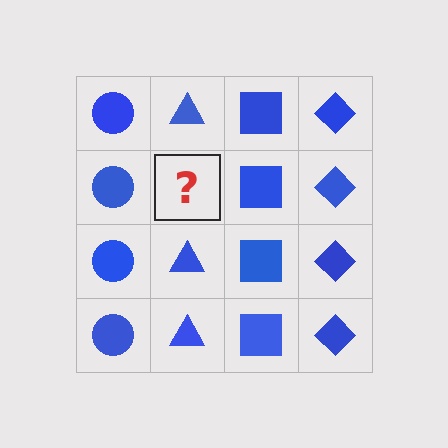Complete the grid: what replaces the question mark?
The question mark should be replaced with a blue triangle.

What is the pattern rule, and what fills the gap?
The rule is that each column has a consistent shape. The gap should be filled with a blue triangle.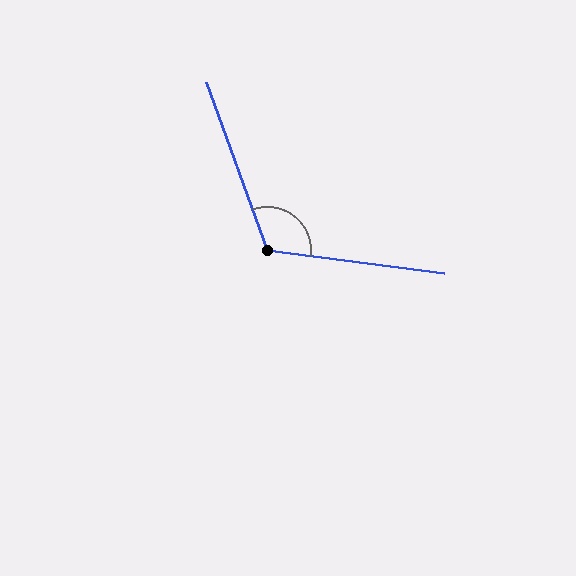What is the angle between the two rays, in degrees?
Approximately 117 degrees.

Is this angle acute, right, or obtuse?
It is obtuse.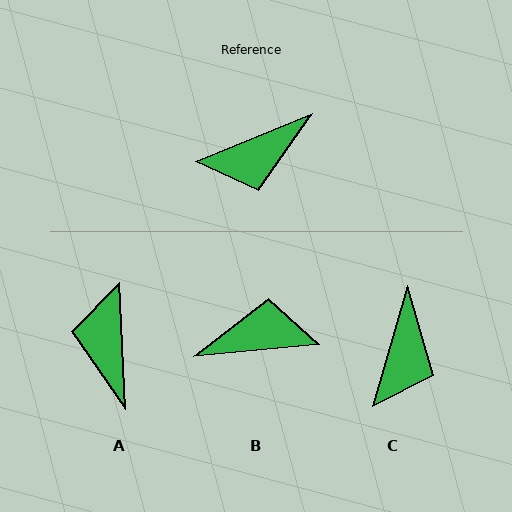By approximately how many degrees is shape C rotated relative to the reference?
Approximately 51 degrees counter-clockwise.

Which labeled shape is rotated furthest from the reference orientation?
B, about 163 degrees away.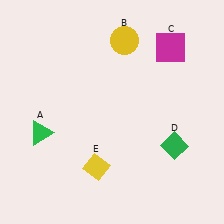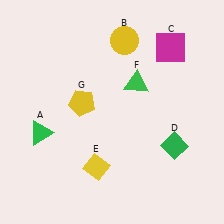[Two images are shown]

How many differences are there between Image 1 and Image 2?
There are 2 differences between the two images.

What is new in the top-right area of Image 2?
A green triangle (F) was added in the top-right area of Image 2.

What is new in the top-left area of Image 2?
A yellow pentagon (G) was added in the top-left area of Image 2.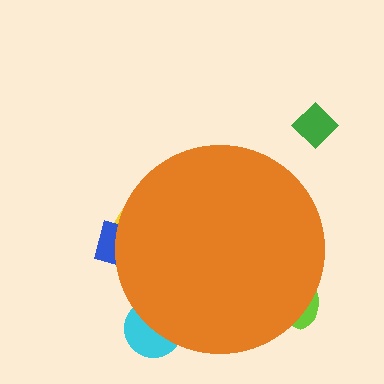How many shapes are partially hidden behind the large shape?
4 shapes are partially hidden.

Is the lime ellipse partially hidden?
Yes, the lime ellipse is partially hidden behind the orange circle.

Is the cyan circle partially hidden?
Yes, the cyan circle is partially hidden behind the orange circle.